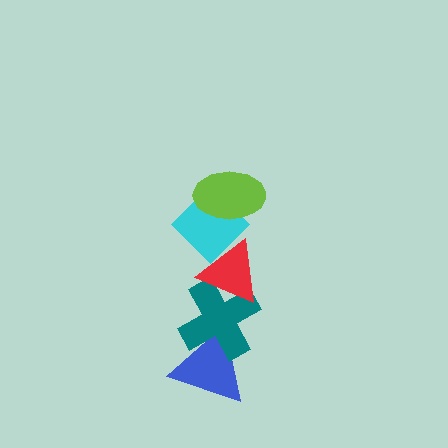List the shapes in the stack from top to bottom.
From top to bottom: the lime ellipse, the cyan diamond, the red triangle, the teal cross, the blue triangle.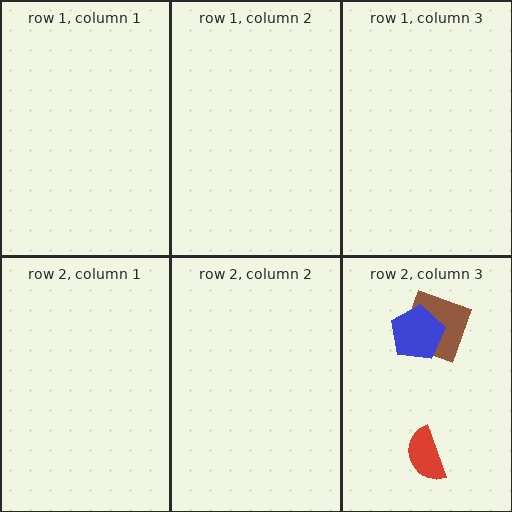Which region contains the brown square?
The row 2, column 3 region.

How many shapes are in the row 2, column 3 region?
3.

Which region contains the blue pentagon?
The row 2, column 3 region.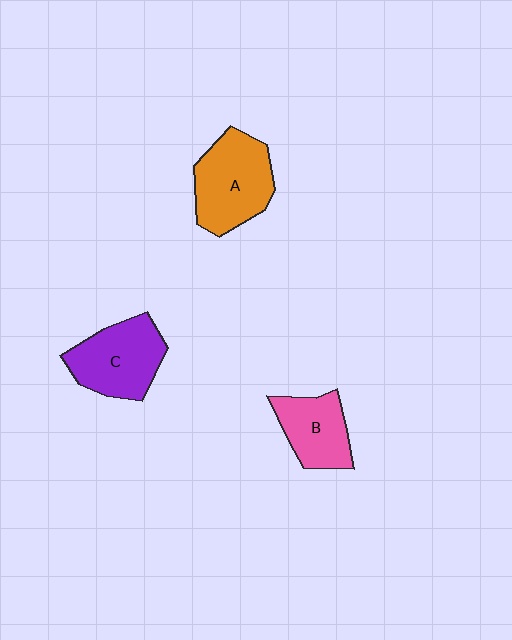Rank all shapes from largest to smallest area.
From largest to smallest: A (orange), C (purple), B (pink).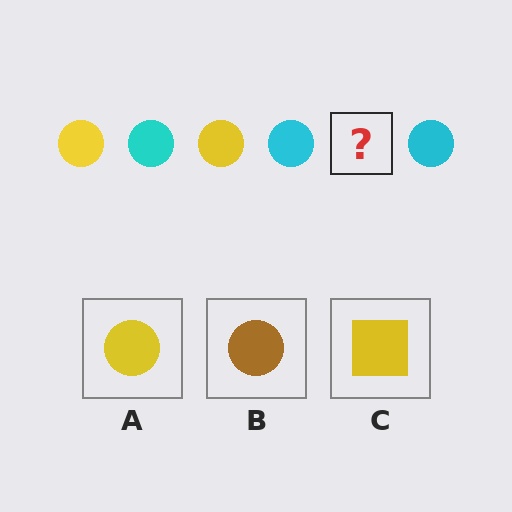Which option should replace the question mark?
Option A.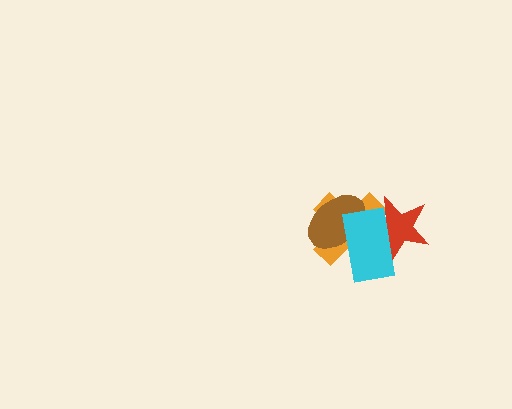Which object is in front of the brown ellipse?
The cyan rectangle is in front of the brown ellipse.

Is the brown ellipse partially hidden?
Yes, it is partially covered by another shape.